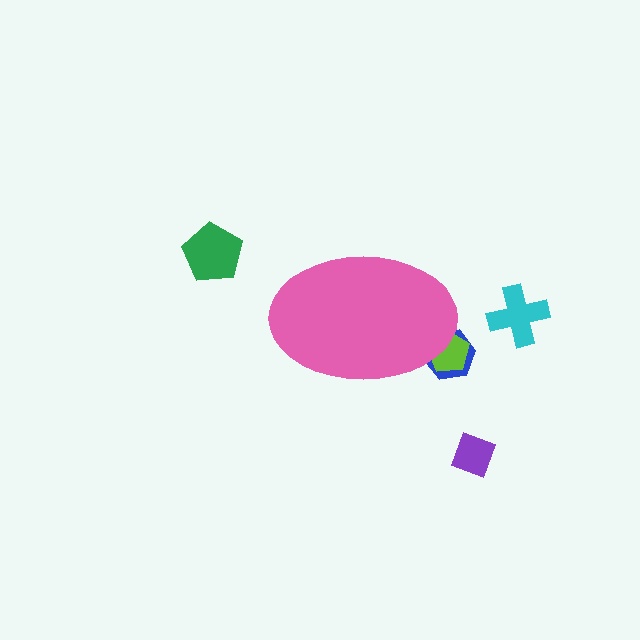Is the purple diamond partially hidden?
No, the purple diamond is fully visible.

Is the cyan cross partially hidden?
No, the cyan cross is fully visible.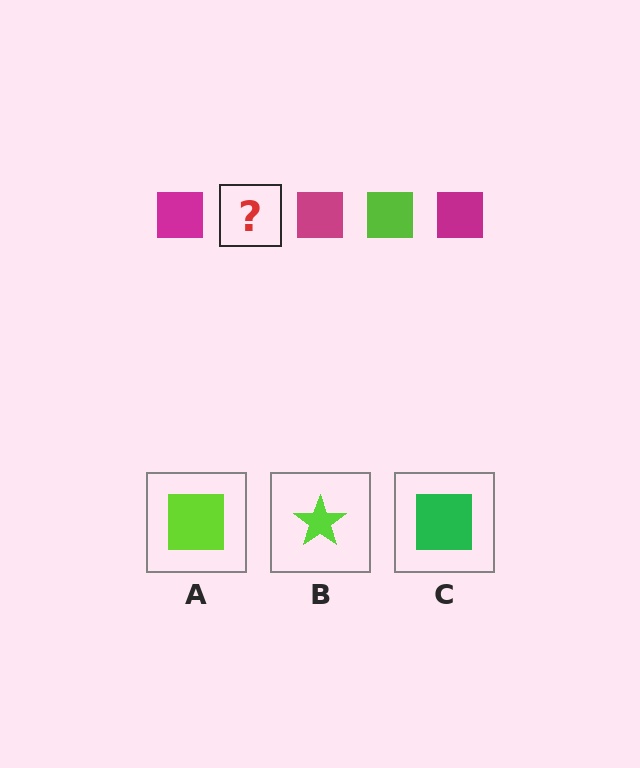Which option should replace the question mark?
Option A.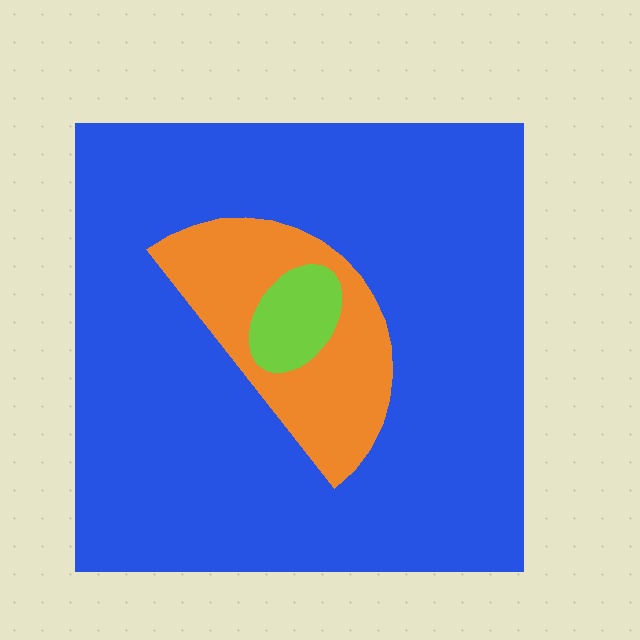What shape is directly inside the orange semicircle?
The lime ellipse.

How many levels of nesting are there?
3.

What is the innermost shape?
The lime ellipse.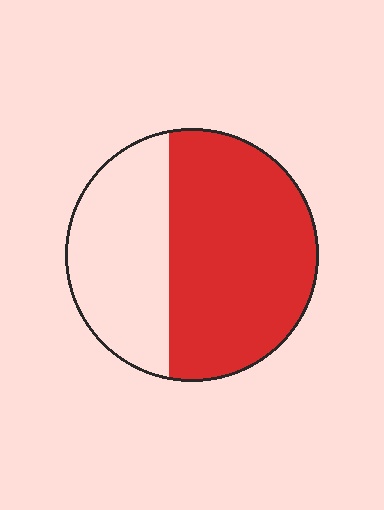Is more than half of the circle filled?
Yes.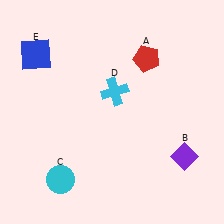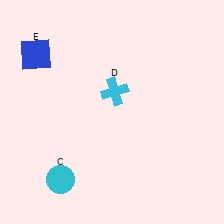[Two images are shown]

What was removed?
The red pentagon (A), the purple diamond (B) were removed in Image 2.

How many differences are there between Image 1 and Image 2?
There are 2 differences between the two images.